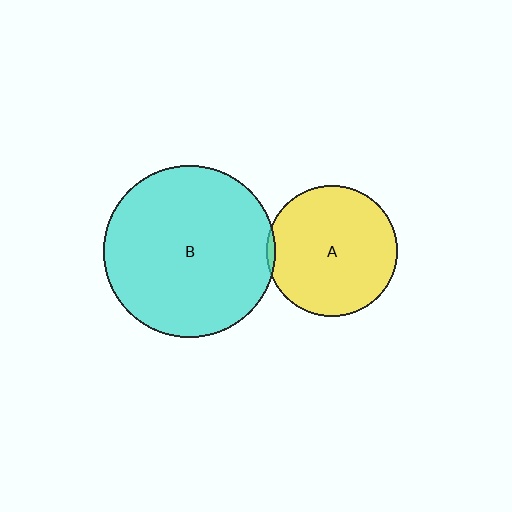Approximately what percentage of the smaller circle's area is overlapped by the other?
Approximately 5%.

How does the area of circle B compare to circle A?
Approximately 1.7 times.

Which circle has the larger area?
Circle B (cyan).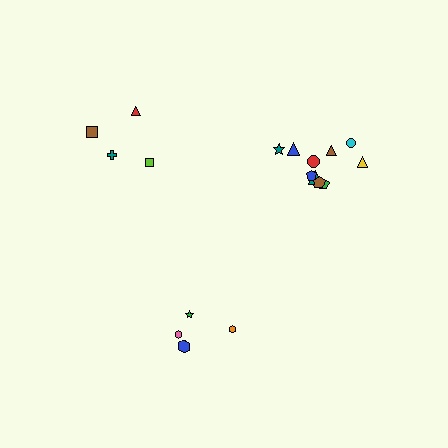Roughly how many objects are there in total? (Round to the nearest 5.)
Roughly 20 objects in total.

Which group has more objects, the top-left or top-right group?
The top-right group.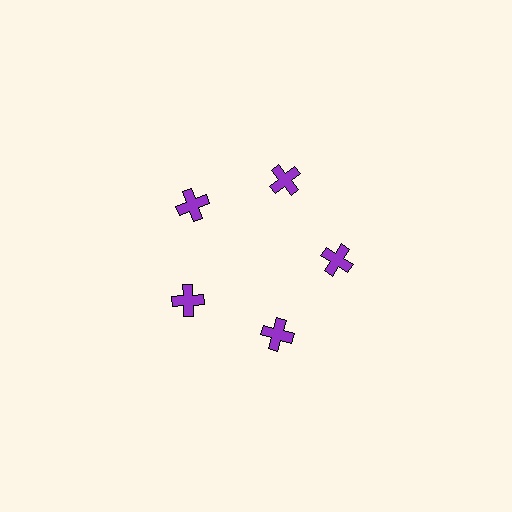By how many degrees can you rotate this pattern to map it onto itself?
The pattern maps onto itself every 72 degrees of rotation.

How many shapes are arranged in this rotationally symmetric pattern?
There are 5 shapes, arranged in 5 groups of 1.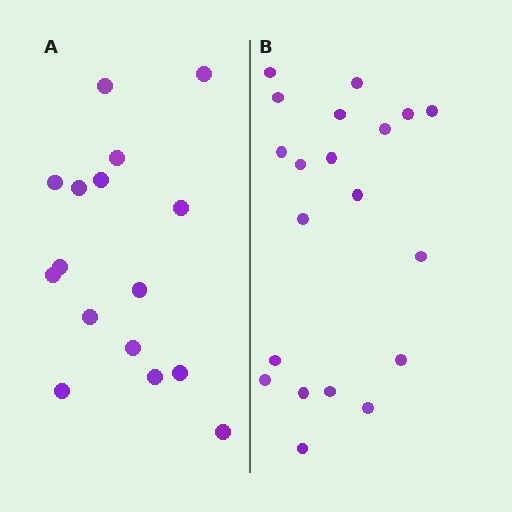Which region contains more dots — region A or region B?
Region B (the right region) has more dots.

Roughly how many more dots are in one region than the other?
Region B has about 4 more dots than region A.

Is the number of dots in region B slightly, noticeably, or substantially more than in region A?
Region B has noticeably more, but not dramatically so. The ratio is roughly 1.2 to 1.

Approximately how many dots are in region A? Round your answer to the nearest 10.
About 20 dots. (The exact count is 16, which rounds to 20.)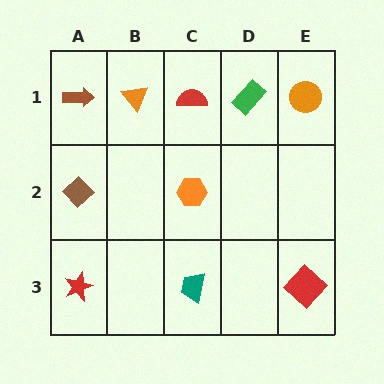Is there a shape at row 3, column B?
No, that cell is empty.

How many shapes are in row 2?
2 shapes.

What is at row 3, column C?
A teal trapezoid.